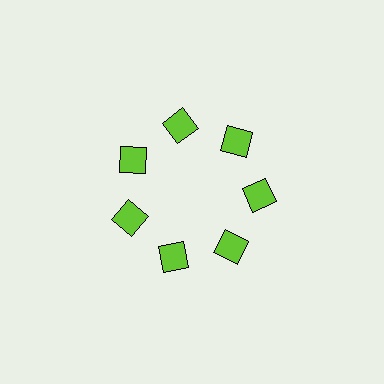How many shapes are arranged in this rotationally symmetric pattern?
There are 7 shapes, arranged in 7 groups of 1.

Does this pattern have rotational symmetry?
Yes, this pattern has 7-fold rotational symmetry. It looks the same after rotating 51 degrees around the center.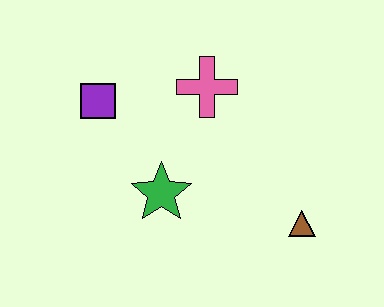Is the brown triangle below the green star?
Yes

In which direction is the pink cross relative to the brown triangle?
The pink cross is above the brown triangle.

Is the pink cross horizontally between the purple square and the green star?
No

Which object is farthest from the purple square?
The brown triangle is farthest from the purple square.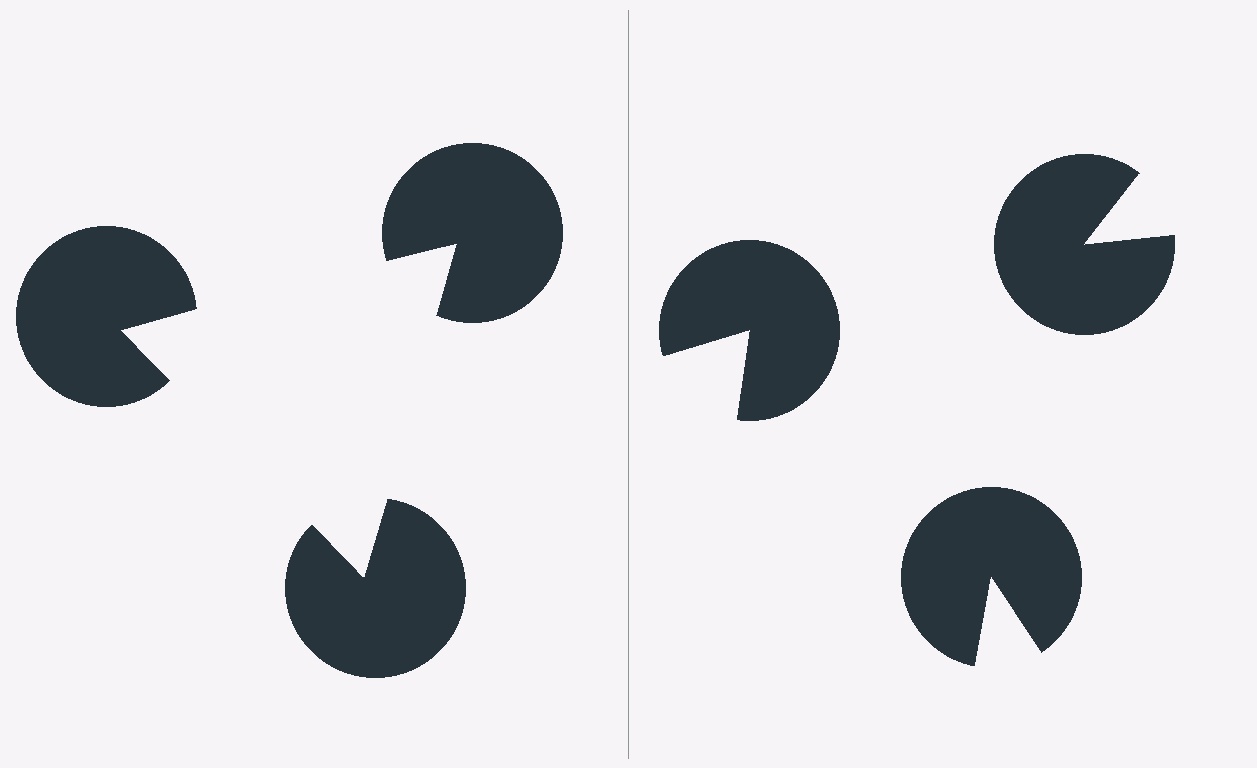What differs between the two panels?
The pac-man discs are positioned identically on both sides; only the wedge orientations differ. On the left they align to a triangle; on the right they are misaligned.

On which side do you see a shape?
An illusory triangle appears on the left side. On the right side the wedge cuts are rotated, so no coherent shape forms.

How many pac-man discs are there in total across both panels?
6 — 3 on each side.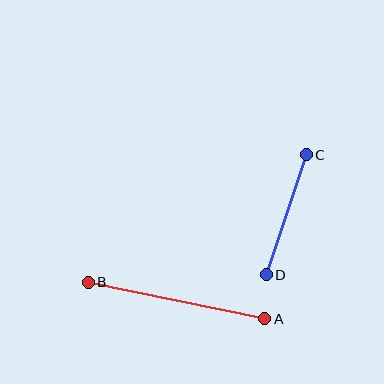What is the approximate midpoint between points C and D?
The midpoint is at approximately (286, 215) pixels.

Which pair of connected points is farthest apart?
Points A and B are farthest apart.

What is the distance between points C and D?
The distance is approximately 126 pixels.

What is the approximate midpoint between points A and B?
The midpoint is at approximately (176, 301) pixels.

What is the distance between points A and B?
The distance is approximately 180 pixels.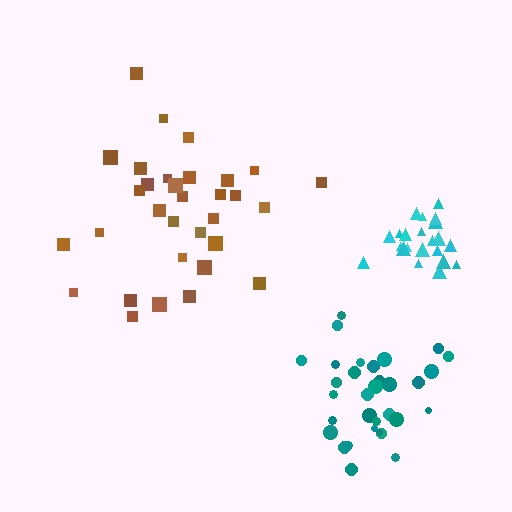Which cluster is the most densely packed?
Cyan.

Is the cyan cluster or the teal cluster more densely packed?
Cyan.